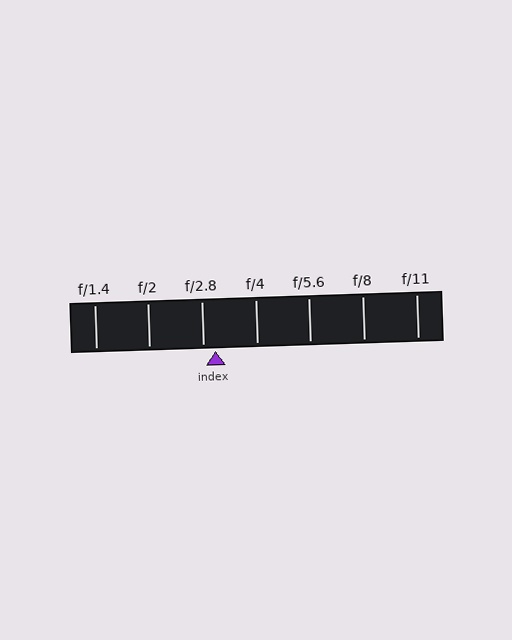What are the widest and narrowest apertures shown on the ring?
The widest aperture shown is f/1.4 and the narrowest is f/11.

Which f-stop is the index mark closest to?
The index mark is closest to f/2.8.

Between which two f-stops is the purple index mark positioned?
The index mark is between f/2.8 and f/4.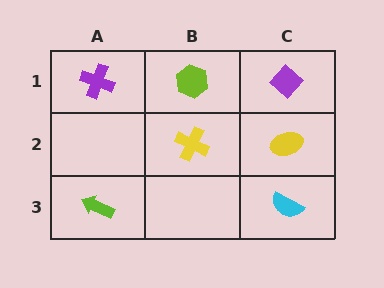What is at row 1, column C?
A purple diamond.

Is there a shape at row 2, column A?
No, that cell is empty.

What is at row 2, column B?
A yellow cross.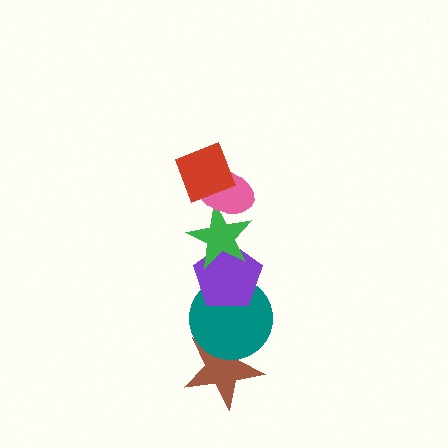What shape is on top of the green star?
The pink ellipse is on top of the green star.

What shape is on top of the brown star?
The teal circle is on top of the brown star.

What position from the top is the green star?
The green star is 3rd from the top.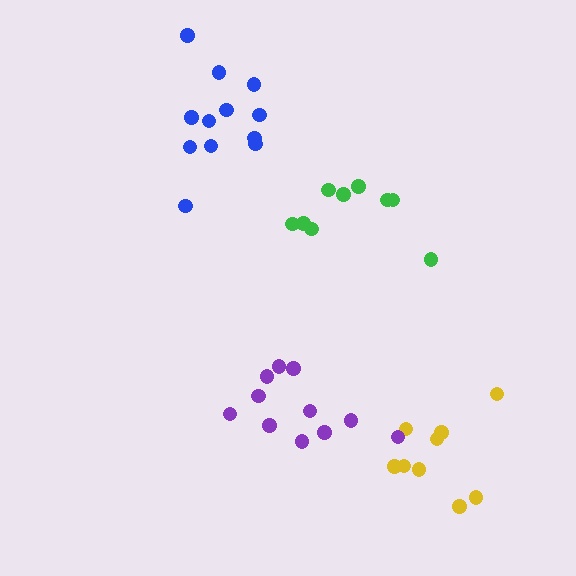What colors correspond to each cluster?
The clusters are colored: yellow, blue, purple, green.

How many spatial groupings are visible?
There are 4 spatial groupings.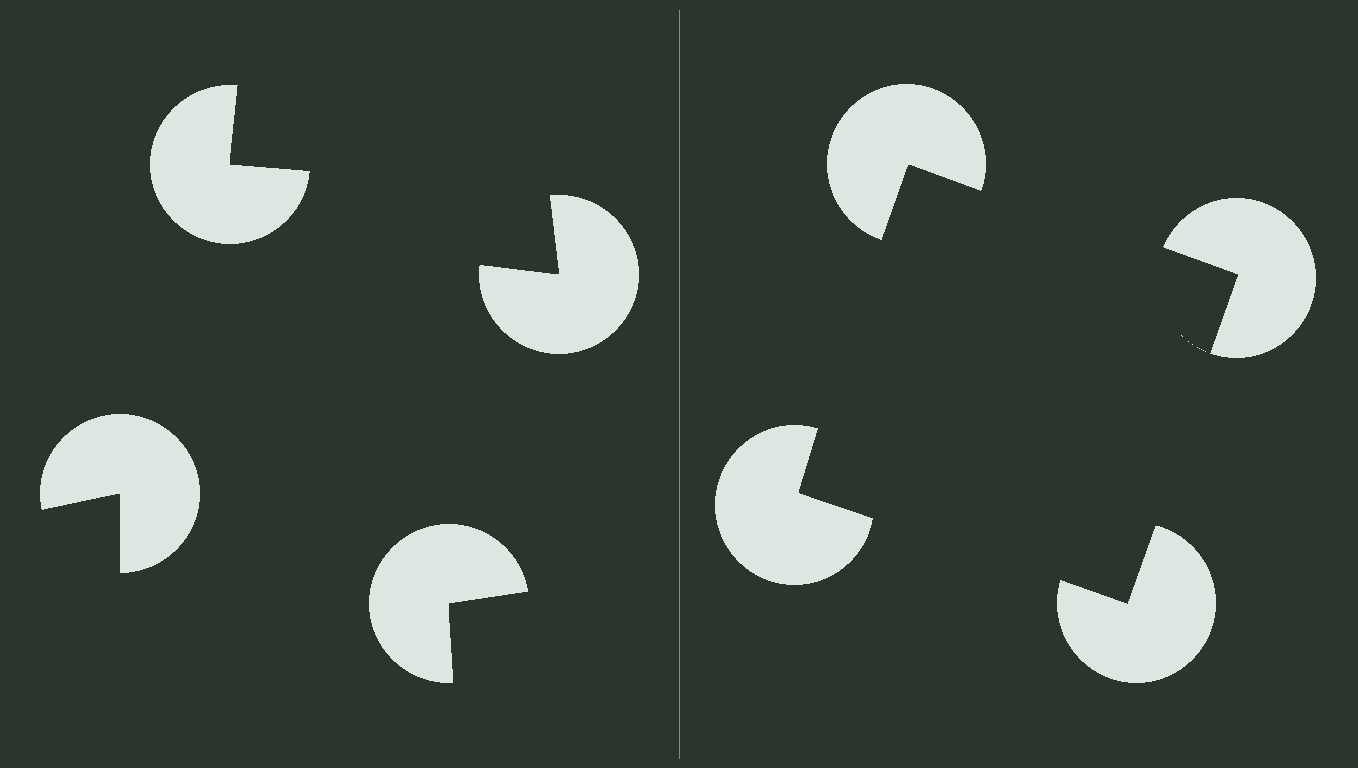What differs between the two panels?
The pac-man discs are positioned identically on both sides; only the wedge orientations differ. On the right they align to a square; on the left they are misaligned.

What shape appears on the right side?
An illusory square.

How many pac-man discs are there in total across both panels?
8 — 4 on each side.